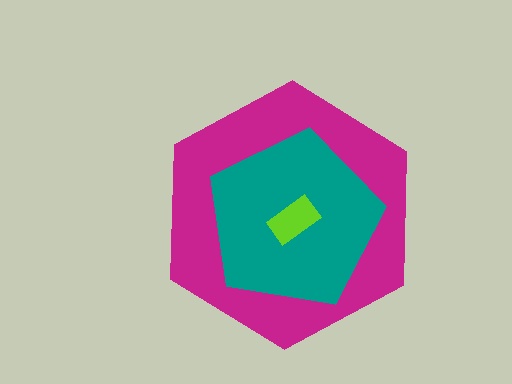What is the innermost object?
The lime rectangle.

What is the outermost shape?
The magenta hexagon.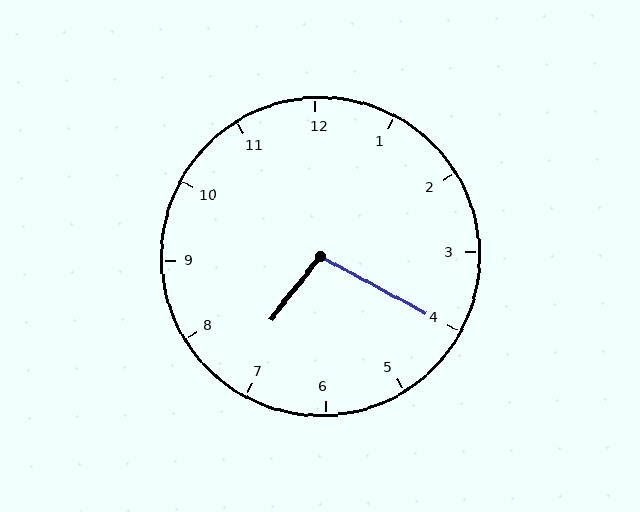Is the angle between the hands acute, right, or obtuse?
It is obtuse.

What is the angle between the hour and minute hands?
Approximately 100 degrees.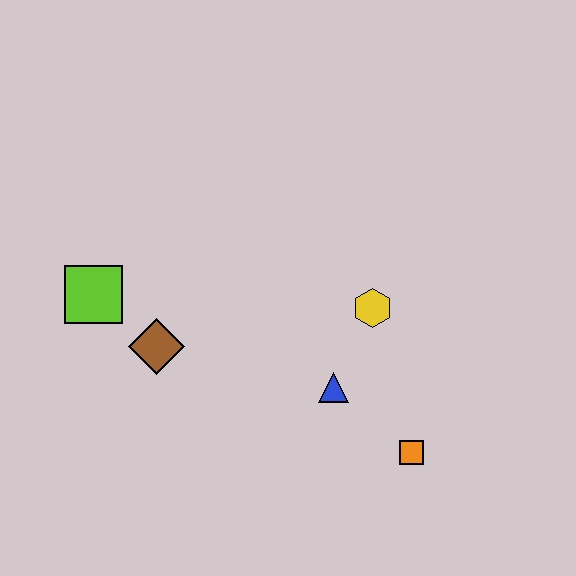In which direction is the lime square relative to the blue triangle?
The lime square is to the left of the blue triangle.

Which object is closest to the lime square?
The brown diamond is closest to the lime square.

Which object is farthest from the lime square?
The orange square is farthest from the lime square.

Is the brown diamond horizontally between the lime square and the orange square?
Yes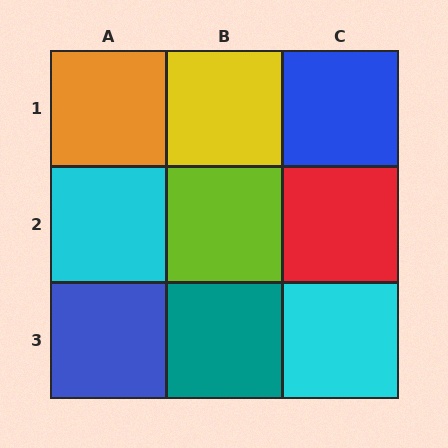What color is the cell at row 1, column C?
Blue.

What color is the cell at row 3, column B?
Teal.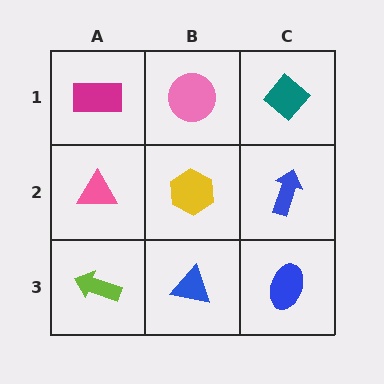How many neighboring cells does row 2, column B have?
4.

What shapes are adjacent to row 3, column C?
A blue arrow (row 2, column C), a blue triangle (row 3, column B).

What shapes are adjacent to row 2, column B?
A pink circle (row 1, column B), a blue triangle (row 3, column B), a pink triangle (row 2, column A), a blue arrow (row 2, column C).